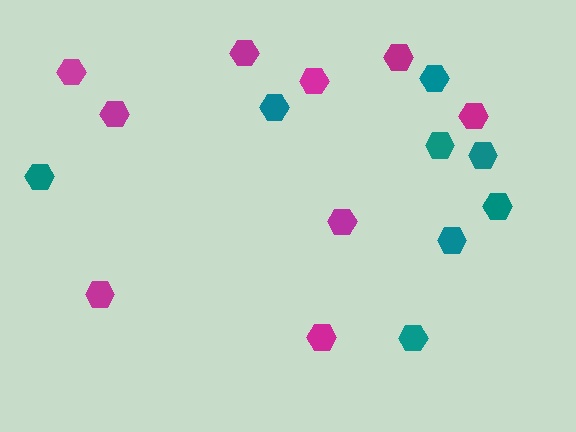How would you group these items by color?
There are 2 groups: one group of magenta hexagons (9) and one group of teal hexagons (8).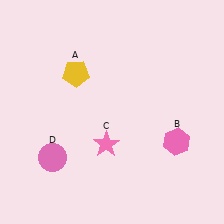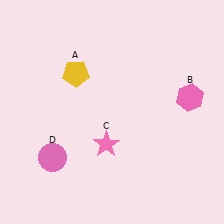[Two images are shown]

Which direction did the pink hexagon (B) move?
The pink hexagon (B) moved up.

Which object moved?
The pink hexagon (B) moved up.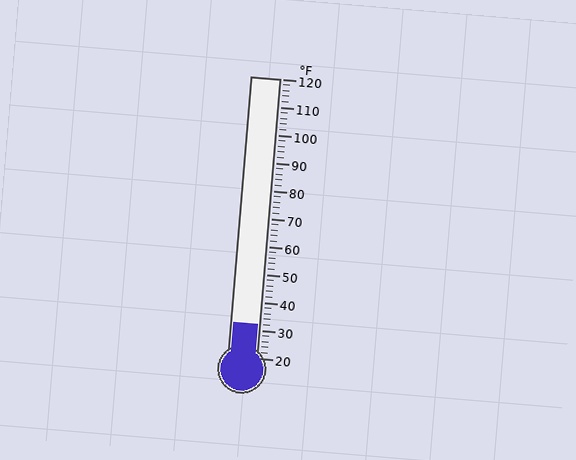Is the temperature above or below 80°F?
The temperature is below 80°F.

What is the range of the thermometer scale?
The thermometer scale ranges from 20°F to 120°F.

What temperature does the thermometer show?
The thermometer shows approximately 32°F.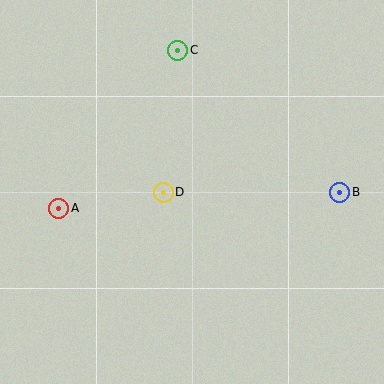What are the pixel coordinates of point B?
Point B is at (340, 192).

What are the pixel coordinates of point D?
Point D is at (163, 192).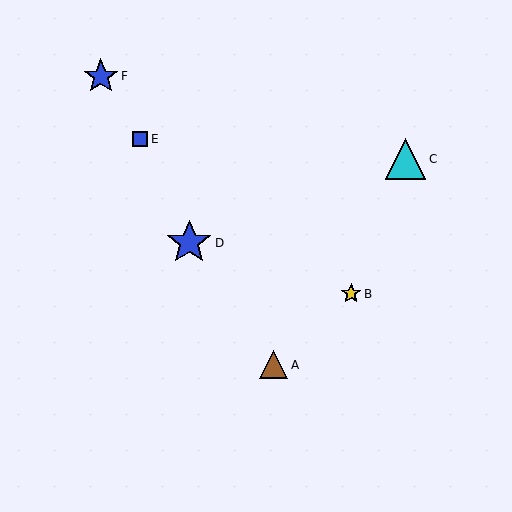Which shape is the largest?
The blue star (labeled D) is the largest.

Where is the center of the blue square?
The center of the blue square is at (140, 139).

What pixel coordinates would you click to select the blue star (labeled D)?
Click at (189, 243) to select the blue star D.